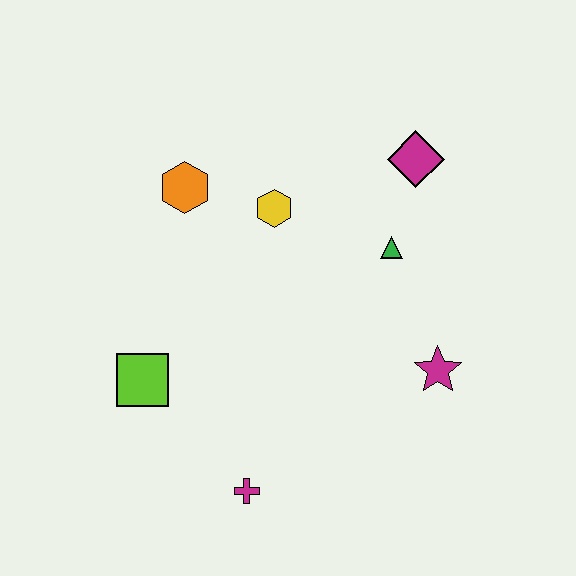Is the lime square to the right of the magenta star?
No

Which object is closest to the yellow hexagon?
The orange hexagon is closest to the yellow hexagon.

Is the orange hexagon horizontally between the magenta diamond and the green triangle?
No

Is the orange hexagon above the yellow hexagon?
Yes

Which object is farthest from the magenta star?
The orange hexagon is farthest from the magenta star.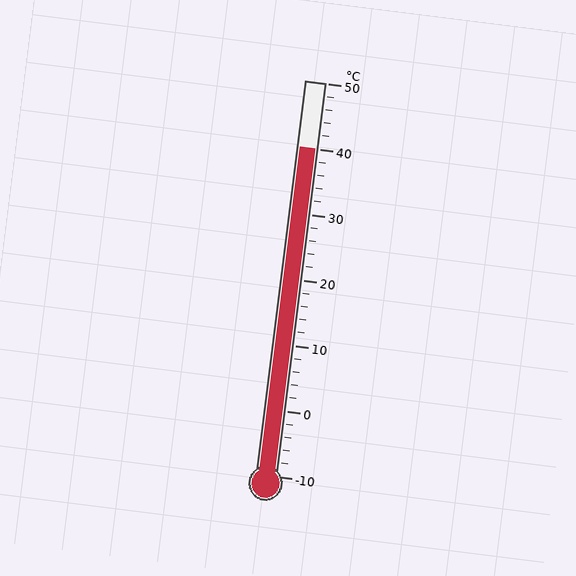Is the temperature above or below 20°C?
The temperature is above 20°C.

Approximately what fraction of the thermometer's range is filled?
The thermometer is filled to approximately 85% of its range.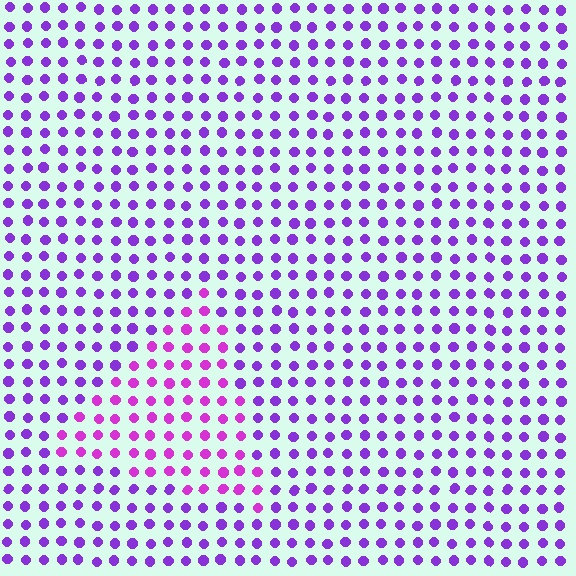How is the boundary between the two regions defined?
The boundary is defined purely by a slight shift in hue (about 30 degrees). Spacing, size, and orientation are identical on both sides.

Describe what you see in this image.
The image is filled with small purple elements in a uniform arrangement. A triangle-shaped region is visible where the elements are tinted to a slightly different hue, forming a subtle color boundary.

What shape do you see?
I see a triangle.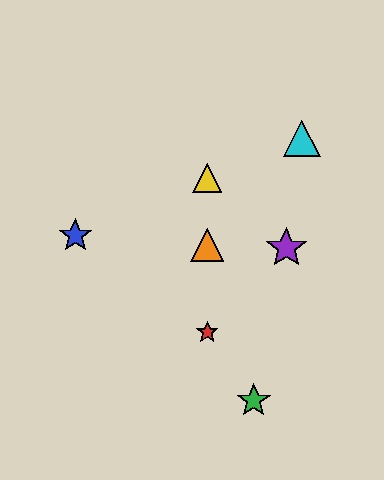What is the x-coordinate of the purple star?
The purple star is at x≈286.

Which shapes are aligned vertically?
The red star, the yellow triangle, the orange triangle are aligned vertically.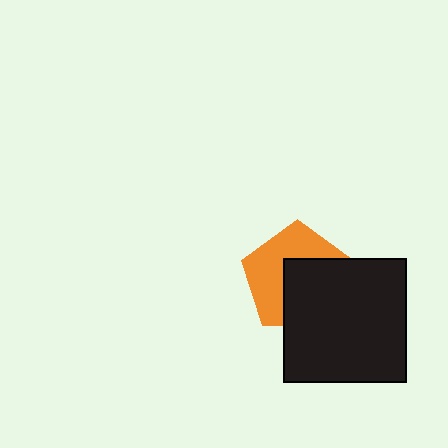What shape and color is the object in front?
The object in front is a black square.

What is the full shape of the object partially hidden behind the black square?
The partially hidden object is an orange pentagon.